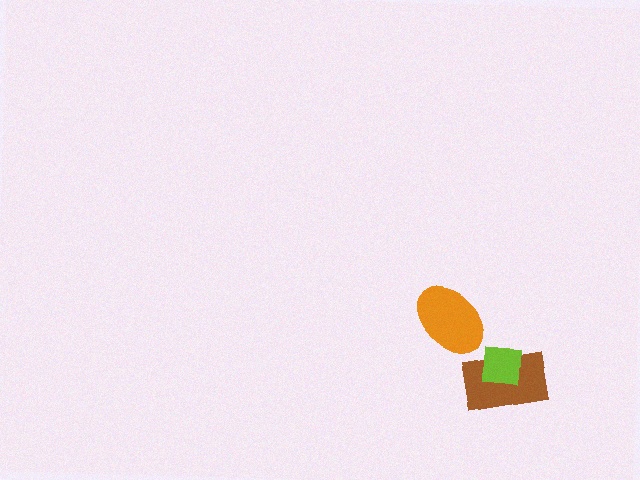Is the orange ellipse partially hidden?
No, no other shape covers it.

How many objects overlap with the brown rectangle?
1 object overlaps with the brown rectangle.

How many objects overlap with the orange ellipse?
0 objects overlap with the orange ellipse.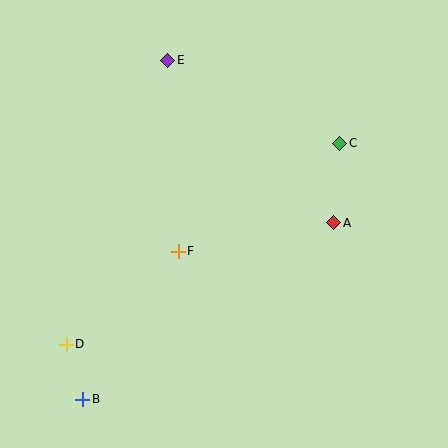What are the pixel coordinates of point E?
Point E is at (168, 60).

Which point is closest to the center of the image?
Point F at (178, 251) is closest to the center.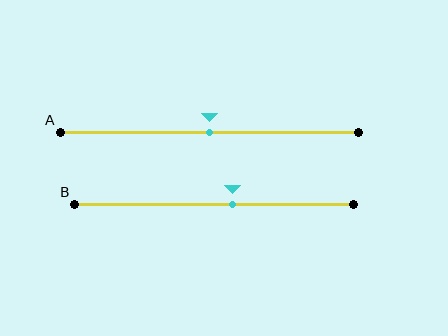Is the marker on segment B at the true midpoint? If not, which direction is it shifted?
No, the marker on segment B is shifted to the right by about 7% of the segment length.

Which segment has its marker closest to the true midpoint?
Segment A has its marker closest to the true midpoint.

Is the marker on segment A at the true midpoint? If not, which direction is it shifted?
Yes, the marker on segment A is at the true midpoint.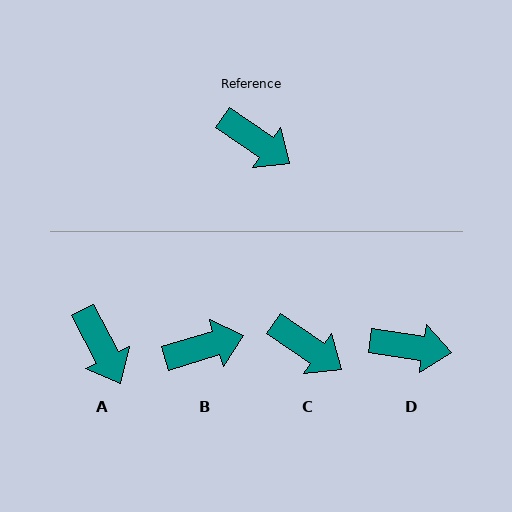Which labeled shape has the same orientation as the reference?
C.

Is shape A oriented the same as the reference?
No, it is off by about 28 degrees.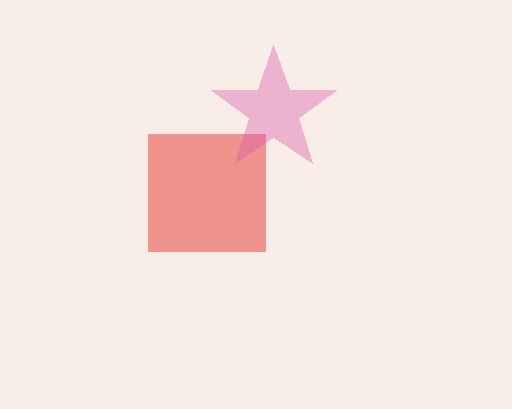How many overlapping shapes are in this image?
There are 2 overlapping shapes in the image.